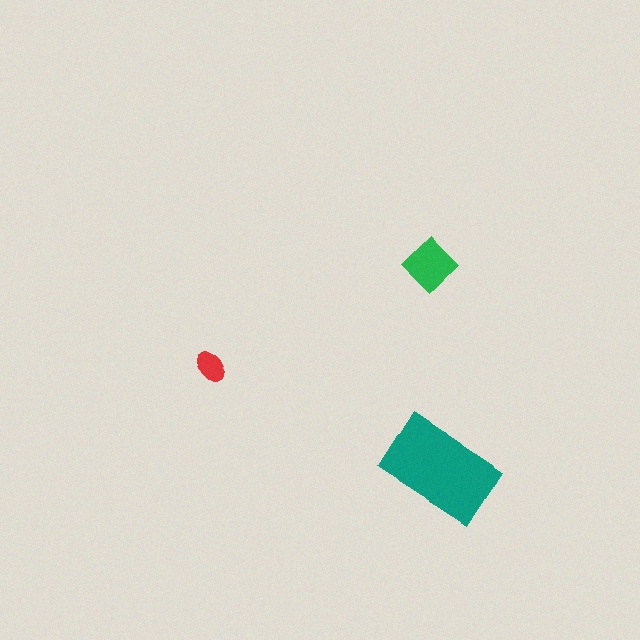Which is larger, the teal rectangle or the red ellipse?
The teal rectangle.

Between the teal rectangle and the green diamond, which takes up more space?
The teal rectangle.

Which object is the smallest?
The red ellipse.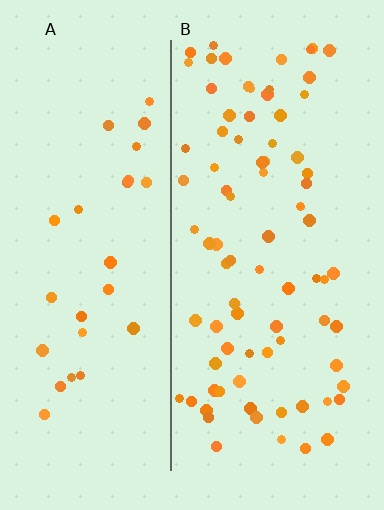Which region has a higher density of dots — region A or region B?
B (the right).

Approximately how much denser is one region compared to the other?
Approximately 2.9× — region B over region A.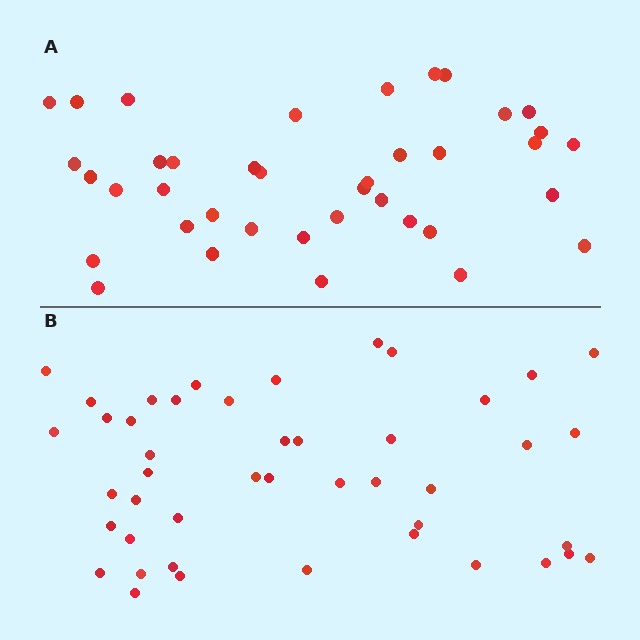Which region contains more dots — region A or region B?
Region B (the bottom region) has more dots.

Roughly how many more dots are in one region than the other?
Region B has about 6 more dots than region A.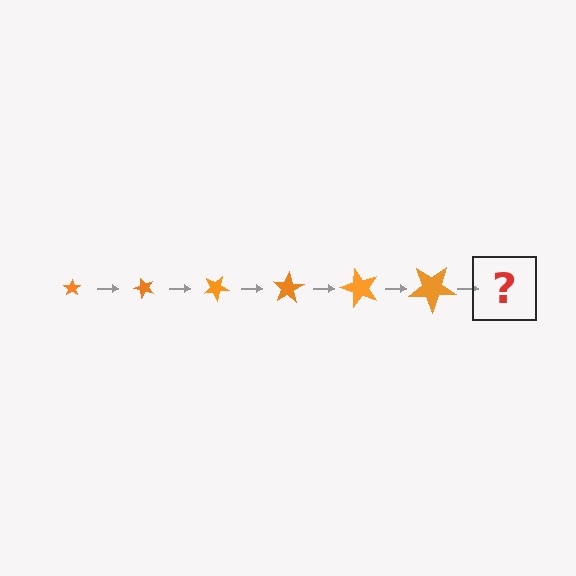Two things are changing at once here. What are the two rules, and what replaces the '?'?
The two rules are that the star grows larger each step and it rotates 50 degrees each step. The '?' should be a star, larger than the previous one and rotated 300 degrees from the start.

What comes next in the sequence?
The next element should be a star, larger than the previous one and rotated 300 degrees from the start.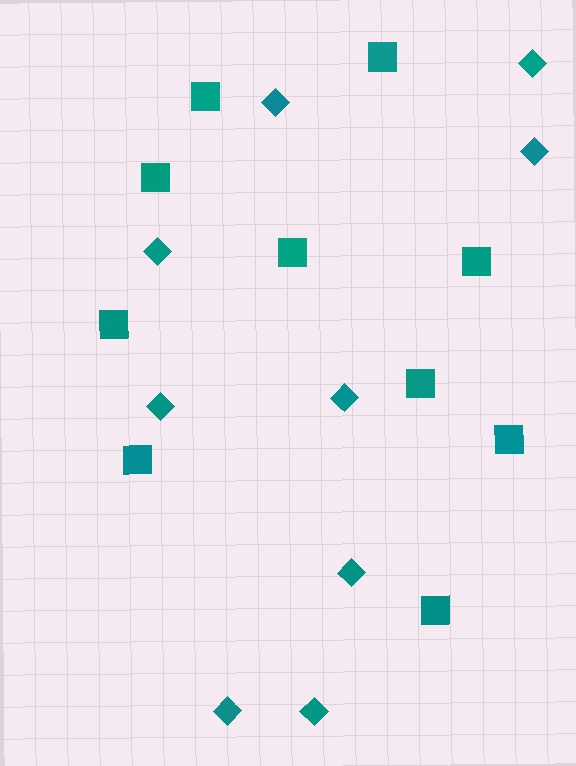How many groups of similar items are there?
There are 2 groups: one group of diamonds (9) and one group of squares (10).